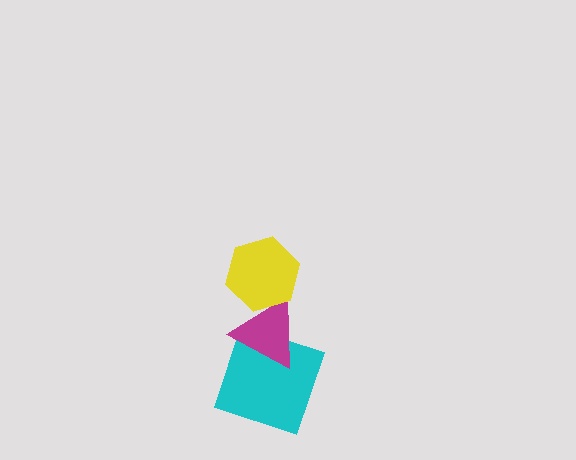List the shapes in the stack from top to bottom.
From top to bottom: the yellow hexagon, the magenta triangle, the cyan square.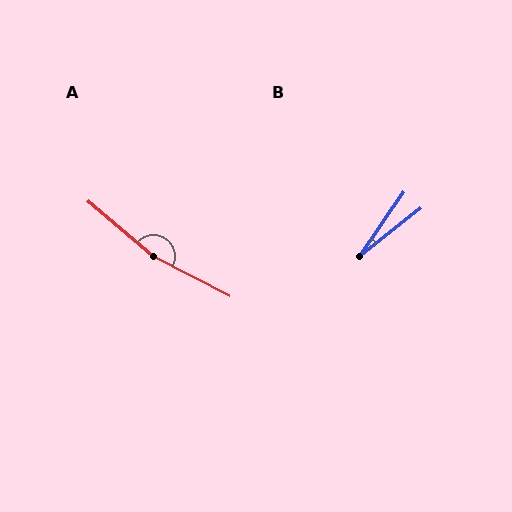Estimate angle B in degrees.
Approximately 17 degrees.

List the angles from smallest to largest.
B (17°), A (167°).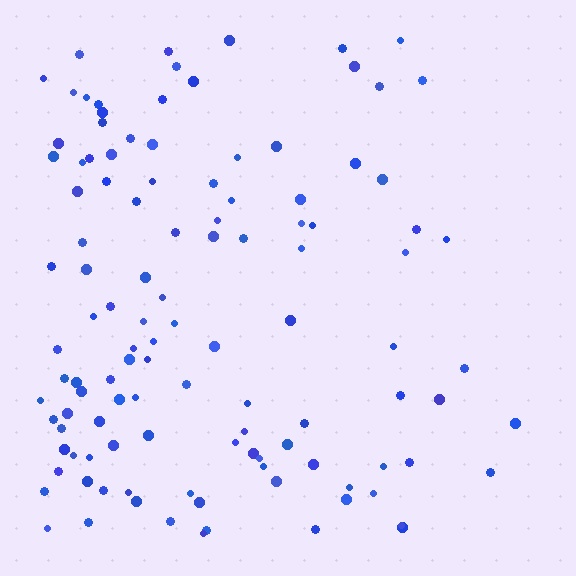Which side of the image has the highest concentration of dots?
The left.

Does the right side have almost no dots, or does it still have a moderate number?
Still a moderate number, just noticeably fewer than the left.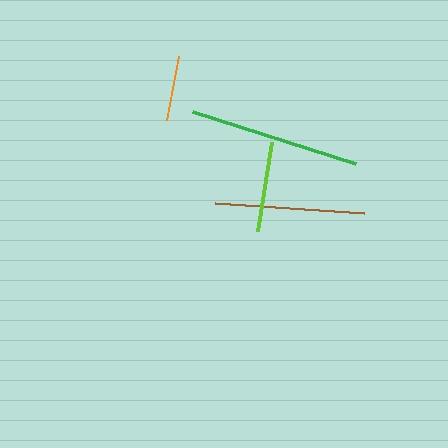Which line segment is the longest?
The green line is the longest at approximately 171 pixels.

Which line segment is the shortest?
The orange line is the shortest at approximately 65 pixels.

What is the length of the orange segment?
The orange segment is approximately 65 pixels long.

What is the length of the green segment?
The green segment is approximately 171 pixels long.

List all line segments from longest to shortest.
From longest to shortest: green, brown, lime, orange.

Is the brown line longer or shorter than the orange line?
The brown line is longer than the orange line.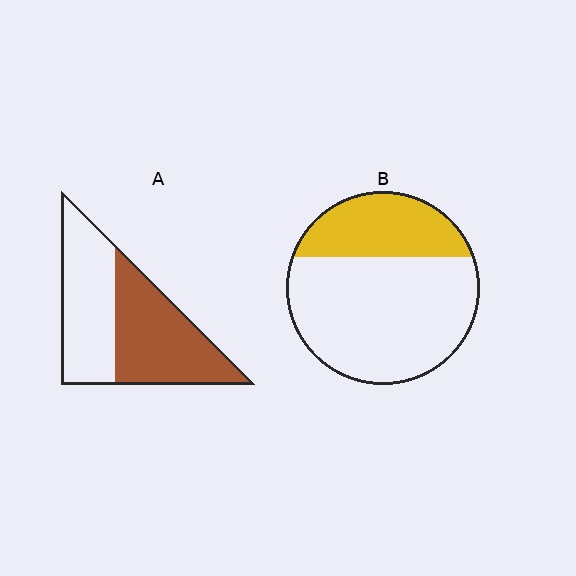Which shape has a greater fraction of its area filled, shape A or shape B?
Shape A.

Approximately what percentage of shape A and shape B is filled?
A is approximately 50% and B is approximately 30%.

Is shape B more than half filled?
No.